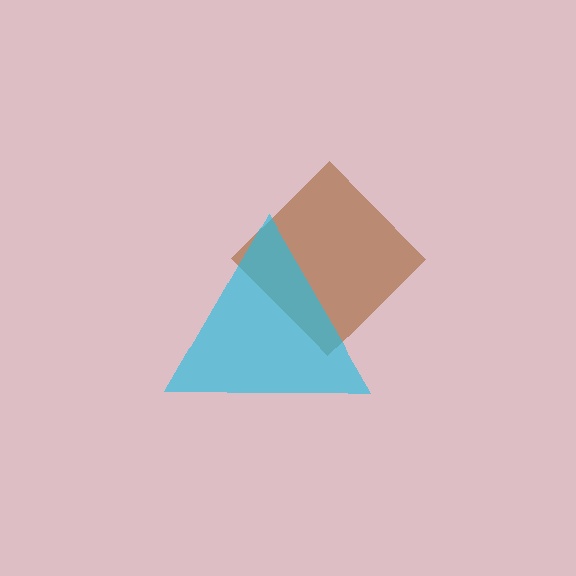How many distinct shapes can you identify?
There are 2 distinct shapes: a brown diamond, a cyan triangle.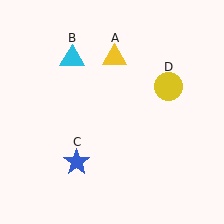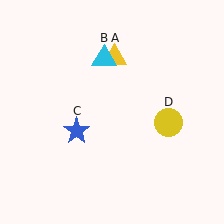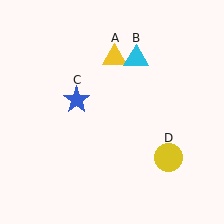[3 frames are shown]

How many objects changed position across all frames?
3 objects changed position: cyan triangle (object B), blue star (object C), yellow circle (object D).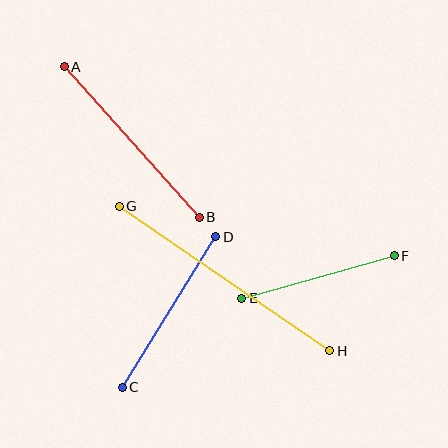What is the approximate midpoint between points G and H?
The midpoint is at approximately (225, 279) pixels.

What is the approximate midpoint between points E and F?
The midpoint is at approximately (318, 277) pixels.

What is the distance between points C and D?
The distance is approximately 177 pixels.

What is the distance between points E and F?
The distance is approximately 158 pixels.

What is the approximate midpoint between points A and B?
The midpoint is at approximately (132, 142) pixels.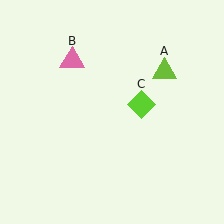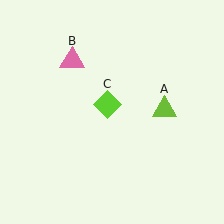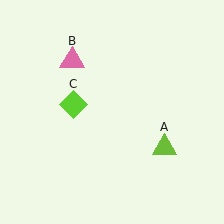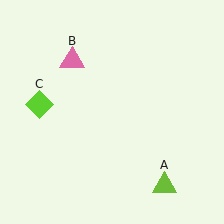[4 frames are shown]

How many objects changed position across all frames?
2 objects changed position: lime triangle (object A), lime diamond (object C).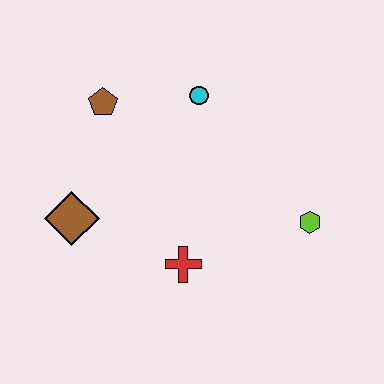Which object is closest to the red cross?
The brown diamond is closest to the red cross.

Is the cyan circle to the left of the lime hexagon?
Yes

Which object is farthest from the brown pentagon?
The lime hexagon is farthest from the brown pentagon.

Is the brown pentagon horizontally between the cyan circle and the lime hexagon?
No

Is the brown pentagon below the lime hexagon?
No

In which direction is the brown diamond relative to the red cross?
The brown diamond is to the left of the red cross.